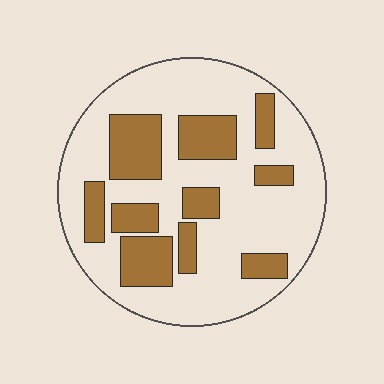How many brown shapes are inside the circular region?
10.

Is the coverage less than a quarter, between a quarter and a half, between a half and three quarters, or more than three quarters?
Between a quarter and a half.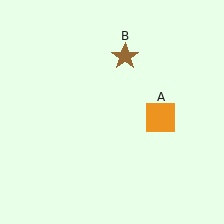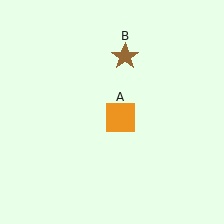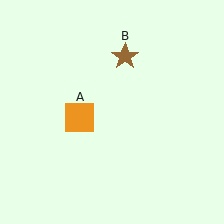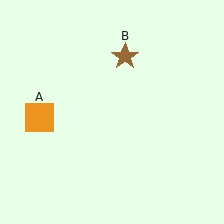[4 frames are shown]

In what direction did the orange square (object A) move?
The orange square (object A) moved left.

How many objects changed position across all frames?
1 object changed position: orange square (object A).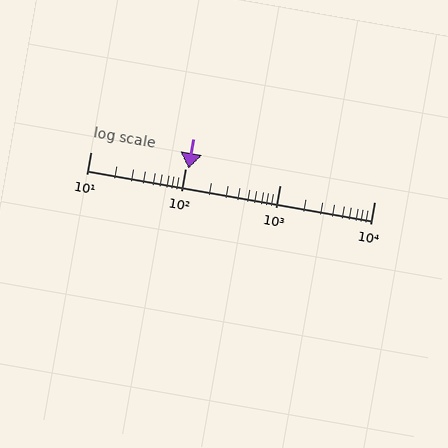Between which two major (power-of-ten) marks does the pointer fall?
The pointer is between 100 and 1000.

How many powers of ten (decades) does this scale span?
The scale spans 3 decades, from 10 to 10000.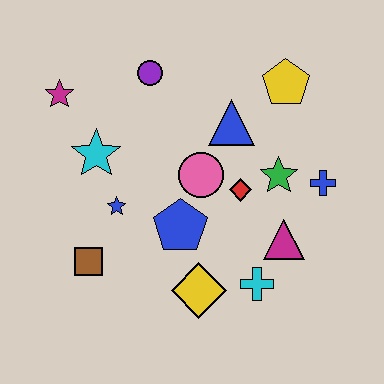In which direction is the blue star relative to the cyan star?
The blue star is below the cyan star.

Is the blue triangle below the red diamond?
No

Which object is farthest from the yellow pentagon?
The brown square is farthest from the yellow pentagon.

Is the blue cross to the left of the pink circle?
No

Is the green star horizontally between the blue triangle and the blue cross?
Yes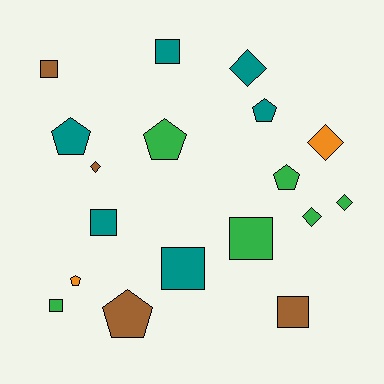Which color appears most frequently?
Green, with 6 objects.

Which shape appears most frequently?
Square, with 7 objects.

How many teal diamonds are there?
There is 1 teal diamond.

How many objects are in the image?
There are 18 objects.